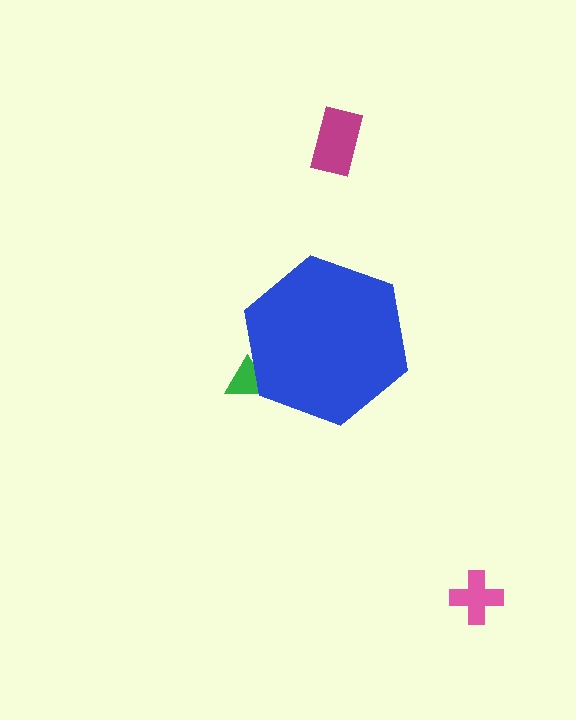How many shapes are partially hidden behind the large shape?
1 shape is partially hidden.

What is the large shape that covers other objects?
A blue hexagon.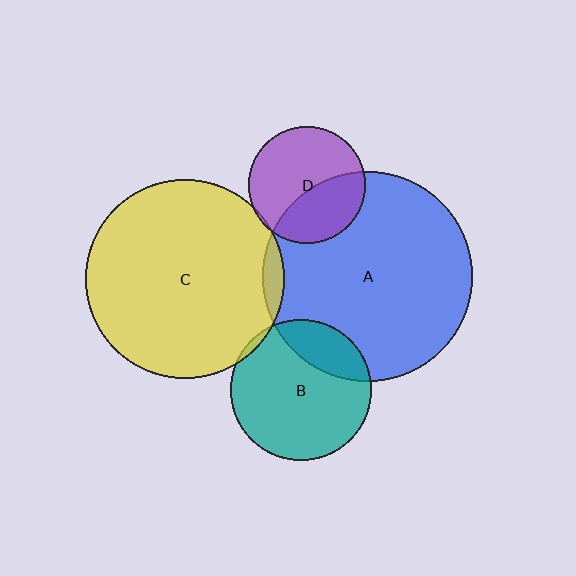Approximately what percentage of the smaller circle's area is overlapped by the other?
Approximately 40%.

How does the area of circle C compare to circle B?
Approximately 2.0 times.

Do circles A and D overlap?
Yes.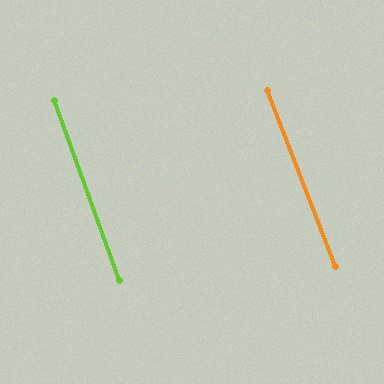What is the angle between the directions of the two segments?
Approximately 1 degree.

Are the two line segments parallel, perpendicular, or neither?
Parallel — their directions differ by only 1.4°.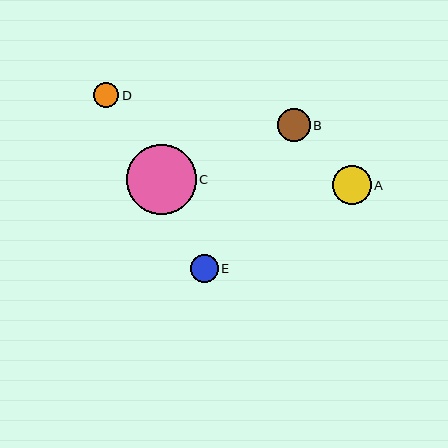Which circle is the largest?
Circle C is the largest with a size of approximately 70 pixels.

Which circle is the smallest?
Circle D is the smallest with a size of approximately 25 pixels.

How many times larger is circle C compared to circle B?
Circle C is approximately 2.1 times the size of circle B.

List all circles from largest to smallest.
From largest to smallest: C, A, B, E, D.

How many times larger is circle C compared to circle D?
Circle C is approximately 2.8 times the size of circle D.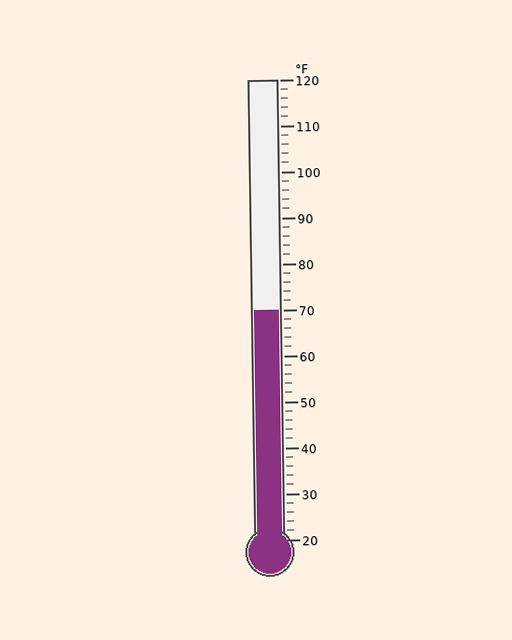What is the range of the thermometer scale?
The thermometer scale ranges from 20°F to 120°F.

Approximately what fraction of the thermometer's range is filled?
The thermometer is filled to approximately 50% of its range.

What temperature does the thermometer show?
The thermometer shows approximately 70°F.